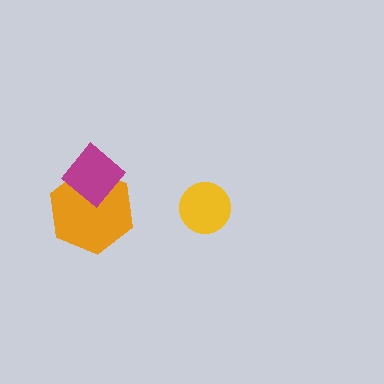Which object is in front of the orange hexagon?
The magenta diamond is in front of the orange hexagon.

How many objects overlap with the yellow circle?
0 objects overlap with the yellow circle.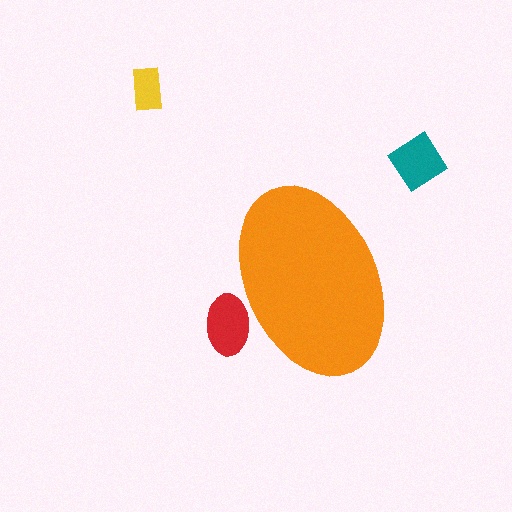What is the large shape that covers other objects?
An orange ellipse.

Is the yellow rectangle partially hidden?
No, the yellow rectangle is fully visible.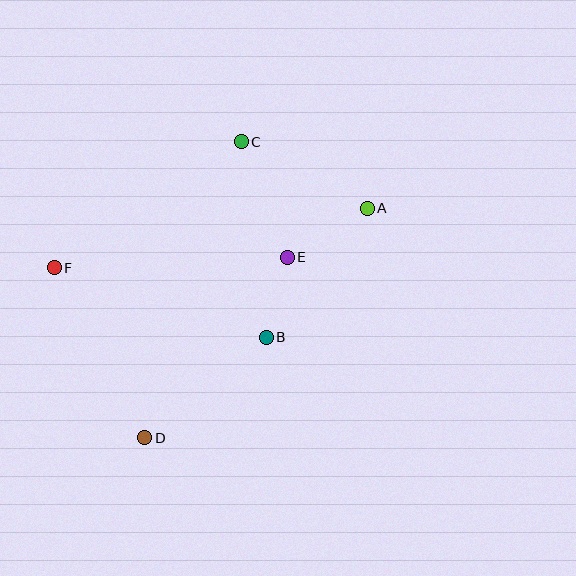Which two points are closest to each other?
Points B and E are closest to each other.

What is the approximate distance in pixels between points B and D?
The distance between B and D is approximately 157 pixels.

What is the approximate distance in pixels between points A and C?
The distance between A and C is approximately 143 pixels.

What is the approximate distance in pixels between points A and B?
The distance between A and B is approximately 164 pixels.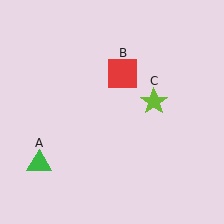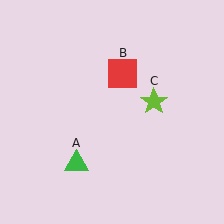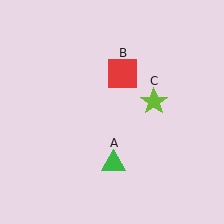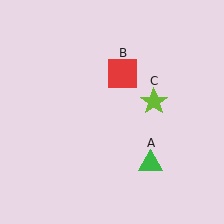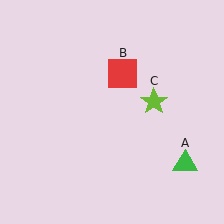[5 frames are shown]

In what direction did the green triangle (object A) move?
The green triangle (object A) moved right.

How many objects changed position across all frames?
1 object changed position: green triangle (object A).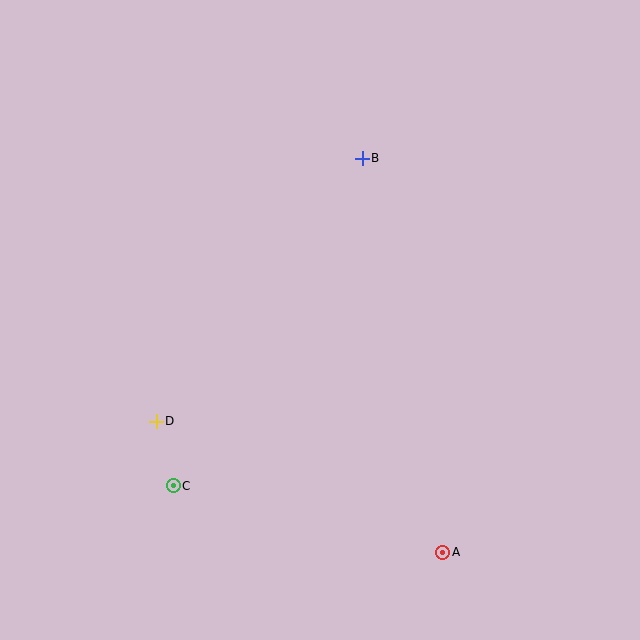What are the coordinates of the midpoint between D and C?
The midpoint between D and C is at (165, 454).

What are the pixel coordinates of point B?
Point B is at (362, 158).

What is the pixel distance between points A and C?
The distance between A and C is 278 pixels.